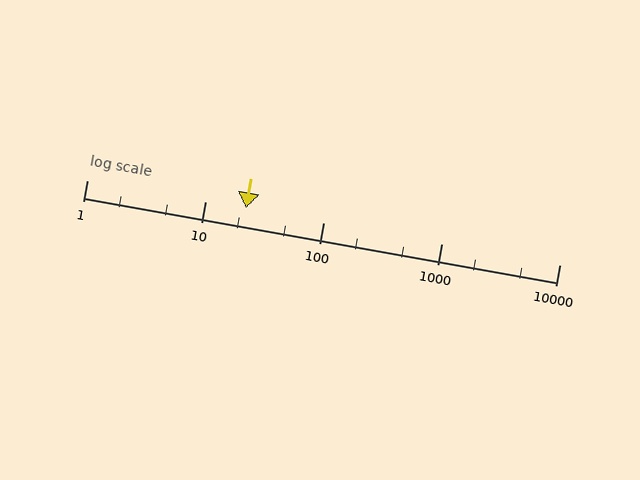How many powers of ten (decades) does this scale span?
The scale spans 4 decades, from 1 to 10000.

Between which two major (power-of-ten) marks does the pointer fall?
The pointer is between 10 and 100.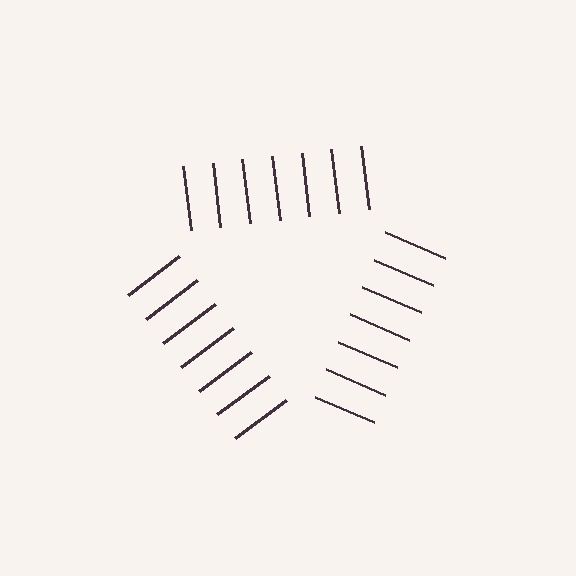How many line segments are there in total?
21 — 7 along each of the 3 edges.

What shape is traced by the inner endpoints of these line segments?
An illusory triangle — the line segments terminate on its edges but no continuous stroke is drawn.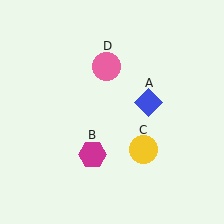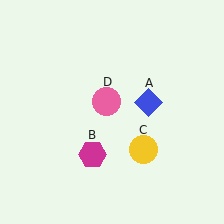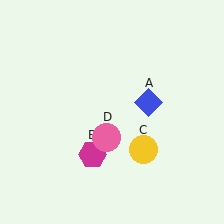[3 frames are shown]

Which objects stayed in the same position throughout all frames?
Blue diamond (object A) and magenta hexagon (object B) and yellow circle (object C) remained stationary.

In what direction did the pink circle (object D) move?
The pink circle (object D) moved down.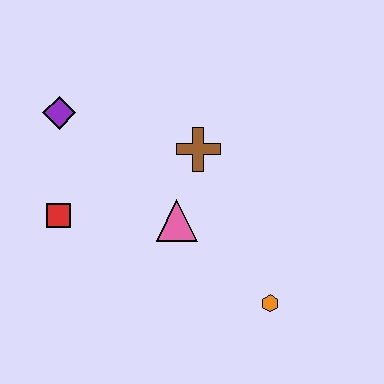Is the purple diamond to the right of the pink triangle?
No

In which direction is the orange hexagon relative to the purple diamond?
The orange hexagon is to the right of the purple diamond.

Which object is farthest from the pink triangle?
The purple diamond is farthest from the pink triangle.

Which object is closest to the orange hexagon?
The pink triangle is closest to the orange hexagon.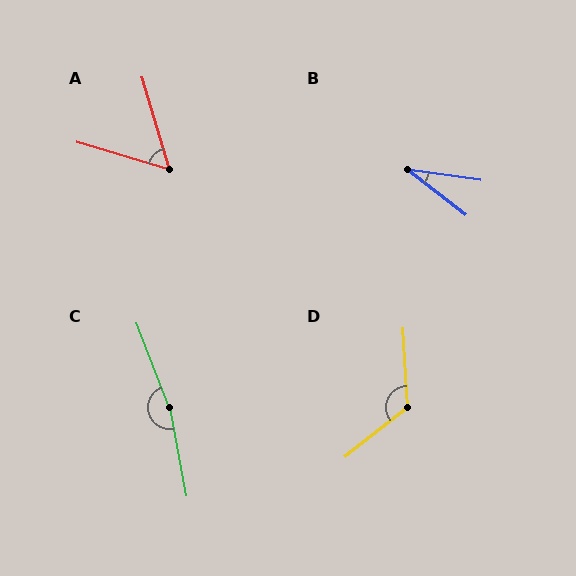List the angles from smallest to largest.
B (29°), A (57°), D (125°), C (170°).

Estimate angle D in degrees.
Approximately 125 degrees.